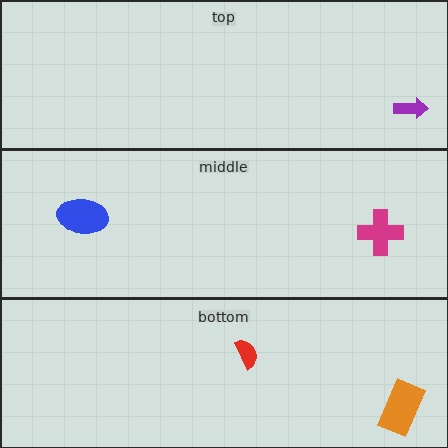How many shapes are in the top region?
1.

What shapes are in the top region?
The purple arrow.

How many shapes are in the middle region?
2.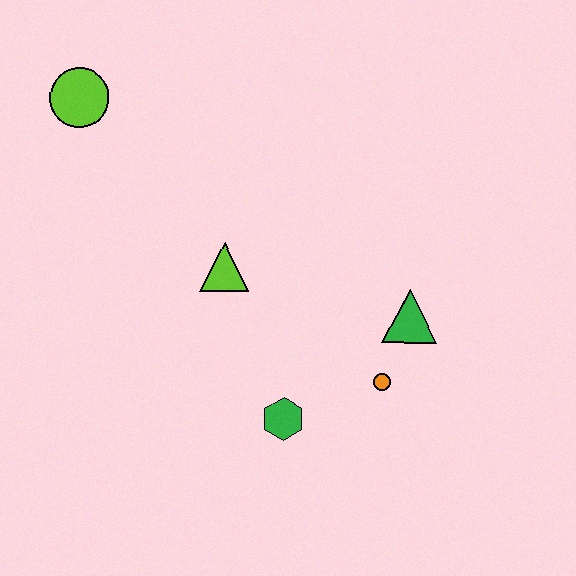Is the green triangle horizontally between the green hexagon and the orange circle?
No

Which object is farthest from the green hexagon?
The lime circle is farthest from the green hexagon.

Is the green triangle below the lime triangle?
Yes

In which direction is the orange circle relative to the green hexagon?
The orange circle is to the right of the green hexagon.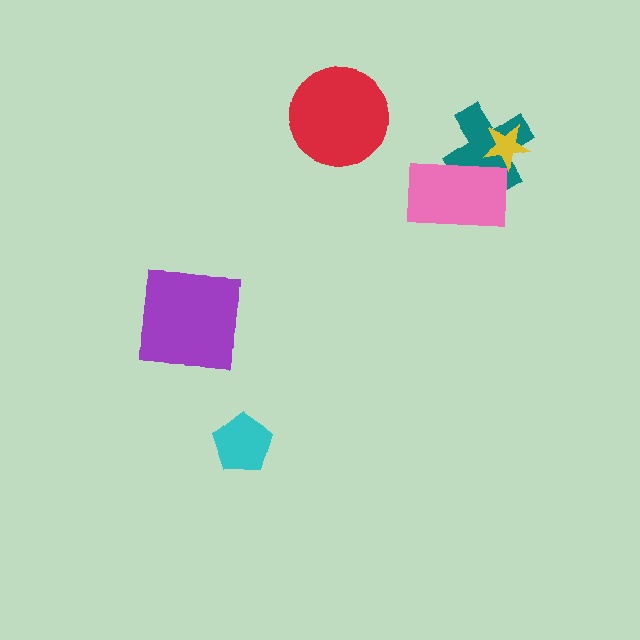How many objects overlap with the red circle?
0 objects overlap with the red circle.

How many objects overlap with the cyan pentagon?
0 objects overlap with the cyan pentagon.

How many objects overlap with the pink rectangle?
1 object overlaps with the pink rectangle.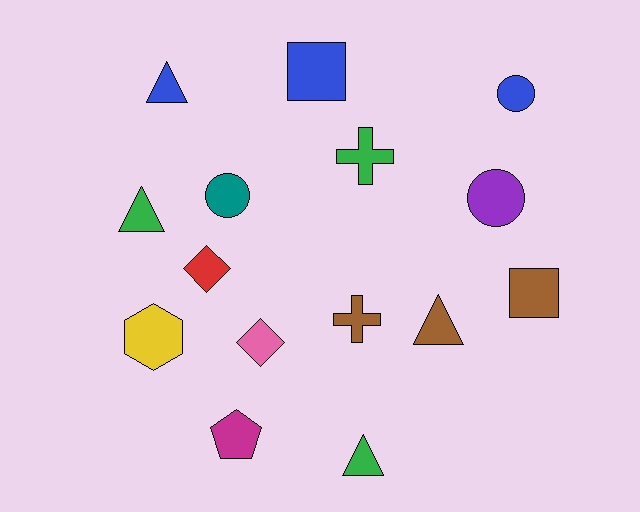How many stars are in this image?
There are no stars.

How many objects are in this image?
There are 15 objects.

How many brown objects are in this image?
There are 3 brown objects.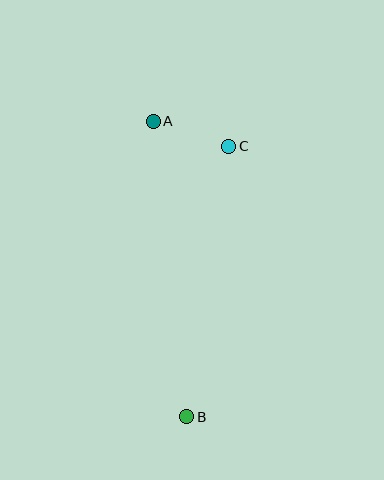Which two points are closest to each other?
Points A and C are closest to each other.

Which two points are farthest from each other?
Points A and B are farthest from each other.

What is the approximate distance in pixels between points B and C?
The distance between B and C is approximately 274 pixels.